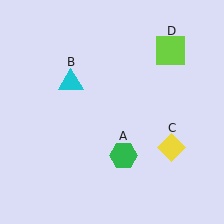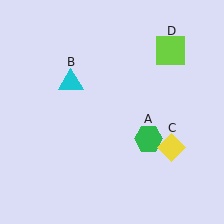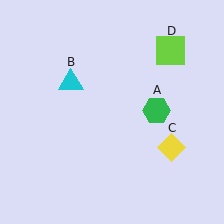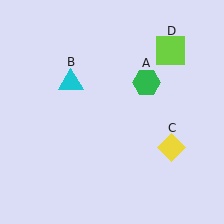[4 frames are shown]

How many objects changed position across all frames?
1 object changed position: green hexagon (object A).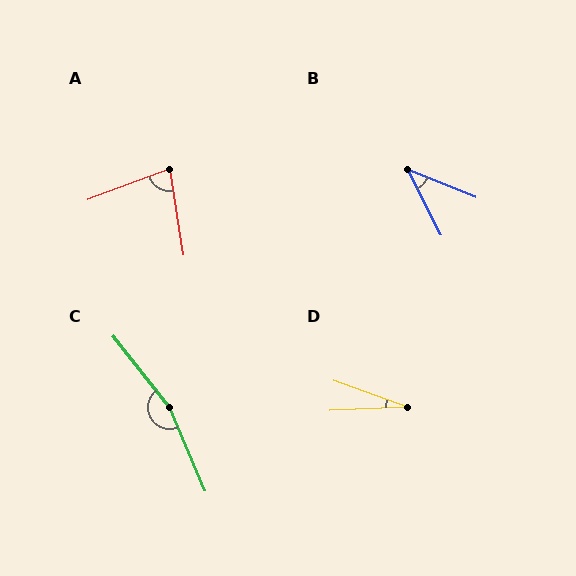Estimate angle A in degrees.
Approximately 79 degrees.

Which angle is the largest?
C, at approximately 164 degrees.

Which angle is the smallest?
D, at approximately 23 degrees.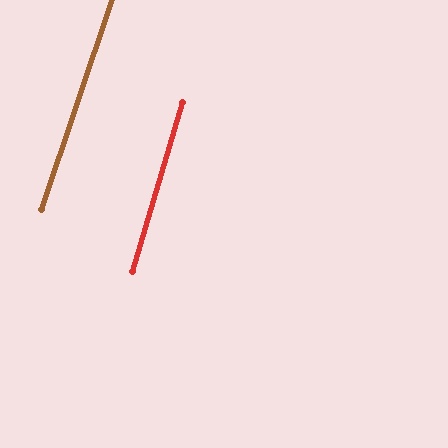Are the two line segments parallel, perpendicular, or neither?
Parallel — their directions differ by only 1.9°.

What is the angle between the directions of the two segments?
Approximately 2 degrees.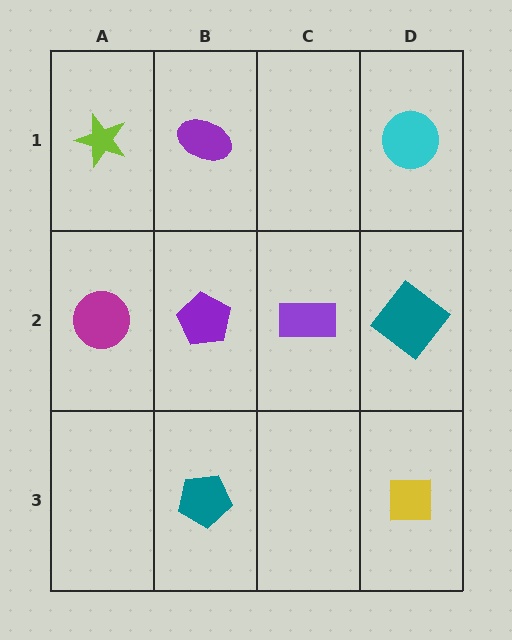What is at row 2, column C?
A purple rectangle.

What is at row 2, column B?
A purple pentagon.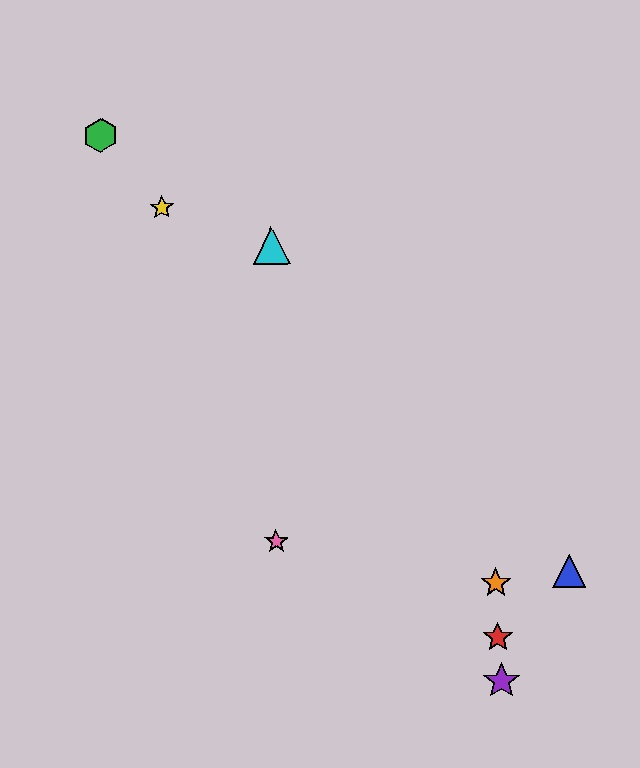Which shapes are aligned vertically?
The cyan triangle, the pink star are aligned vertically.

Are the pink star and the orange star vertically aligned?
No, the pink star is at x≈276 and the orange star is at x≈496.